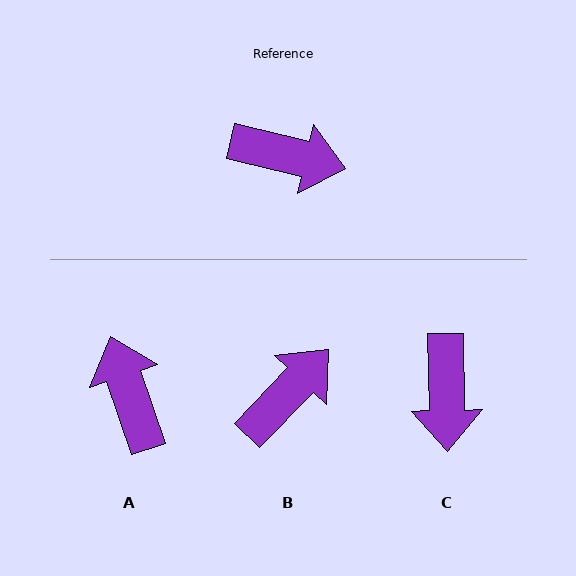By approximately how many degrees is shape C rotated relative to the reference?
Approximately 76 degrees clockwise.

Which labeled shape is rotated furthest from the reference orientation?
A, about 122 degrees away.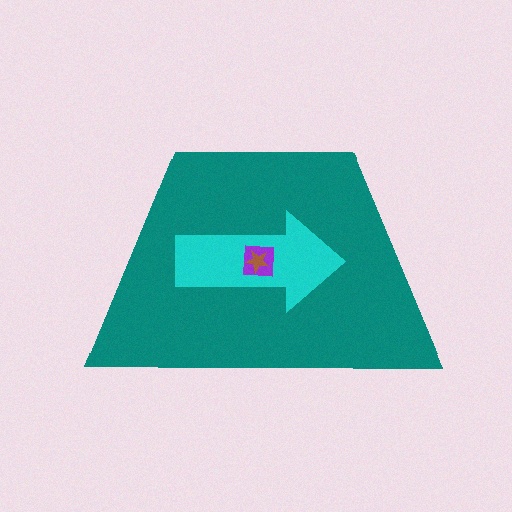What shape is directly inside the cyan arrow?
The purple square.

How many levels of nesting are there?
4.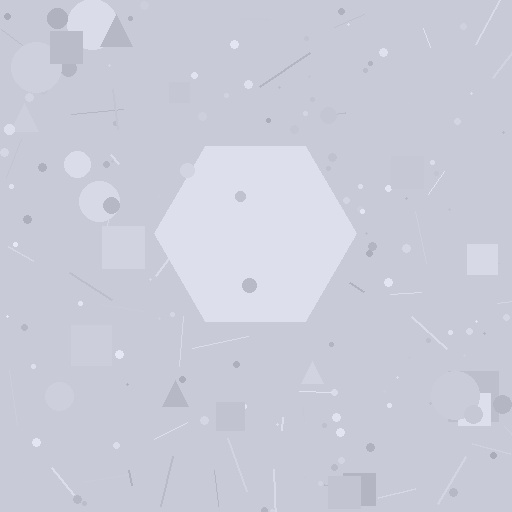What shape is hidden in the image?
A hexagon is hidden in the image.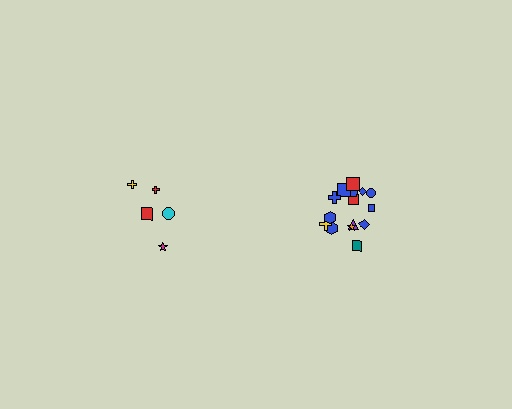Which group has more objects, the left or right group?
The right group.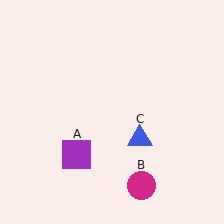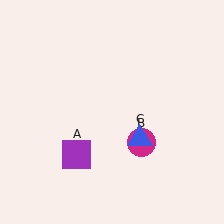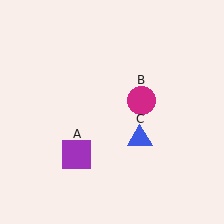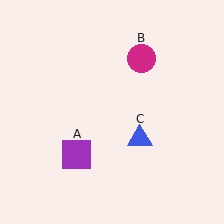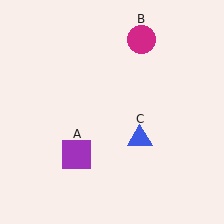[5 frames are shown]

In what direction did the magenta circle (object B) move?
The magenta circle (object B) moved up.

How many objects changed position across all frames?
1 object changed position: magenta circle (object B).